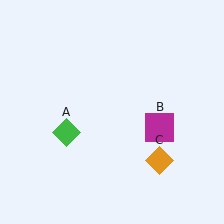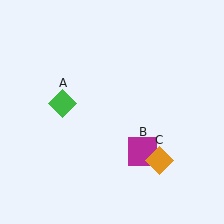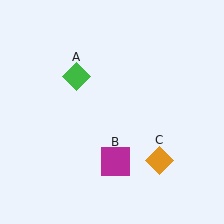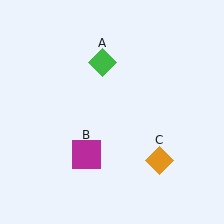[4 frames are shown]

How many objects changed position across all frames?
2 objects changed position: green diamond (object A), magenta square (object B).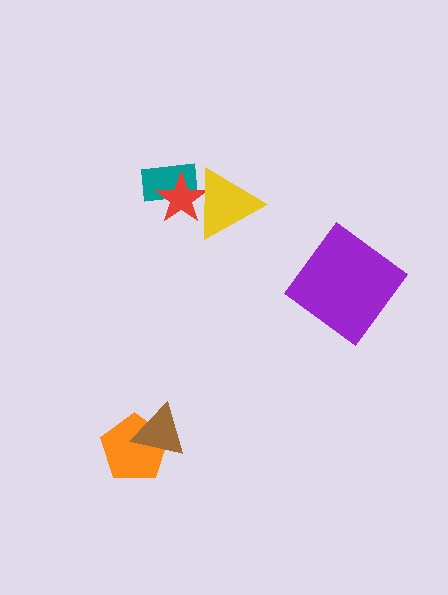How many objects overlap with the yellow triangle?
2 objects overlap with the yellow triangle.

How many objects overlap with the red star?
2 objects overlap with the red star.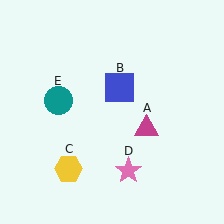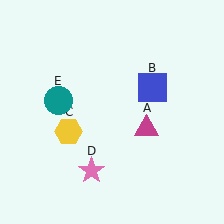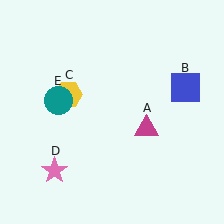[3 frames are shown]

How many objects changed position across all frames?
3 objects changed position: blue square (object B), yellow hexagon (object C), pink star (object D).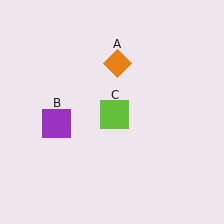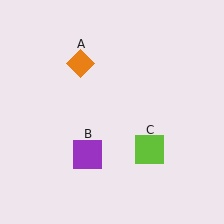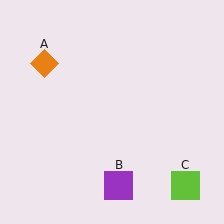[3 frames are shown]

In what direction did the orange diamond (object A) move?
The orange diamond (object A) moved left.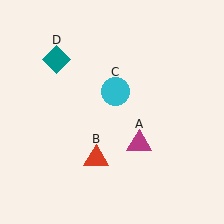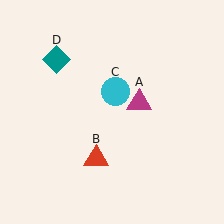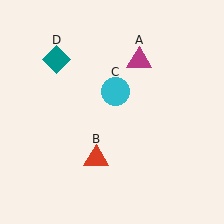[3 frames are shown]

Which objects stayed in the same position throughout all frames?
Red triangle (object B) and cyan circle (object C) and teal diamond (object D) remained stationary.